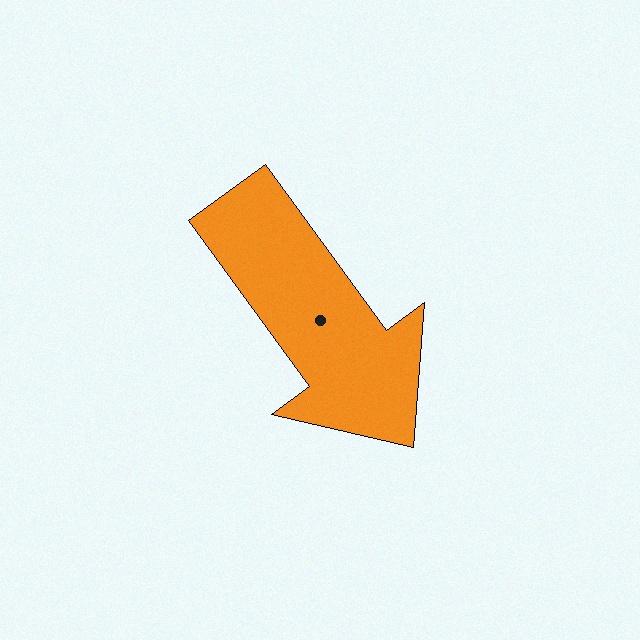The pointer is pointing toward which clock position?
Roughly 5 o'clock.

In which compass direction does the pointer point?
Southeast.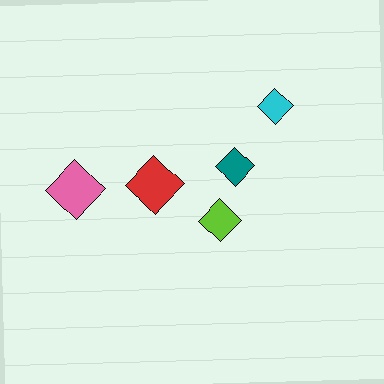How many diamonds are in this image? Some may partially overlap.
There are 5 diamonds.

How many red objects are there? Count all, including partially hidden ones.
There is 1 red object.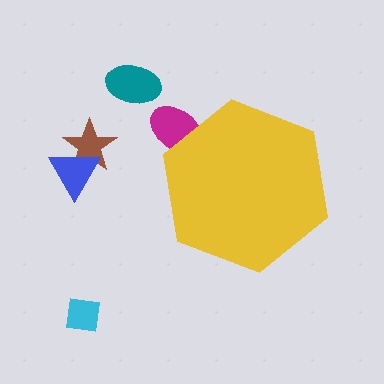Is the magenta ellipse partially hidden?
Yes, the magenta ellipse is partially hidden behind the yellow hexagon.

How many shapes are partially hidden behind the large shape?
1 shape is partially hidden.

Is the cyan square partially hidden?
No, the cyan square is fully visible.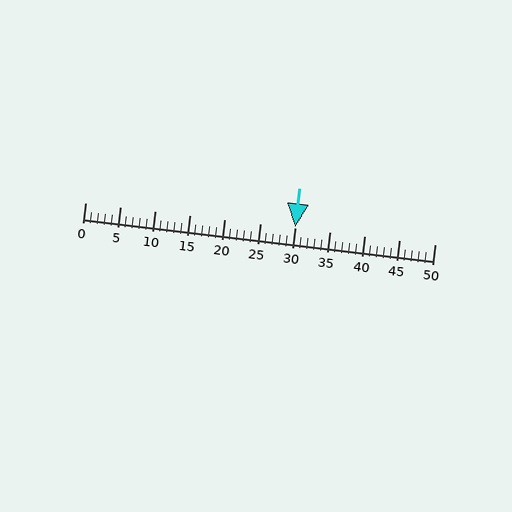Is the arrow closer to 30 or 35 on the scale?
The arrow is closer to 30.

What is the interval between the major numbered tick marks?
The major tick marks are spaced 5 units apart.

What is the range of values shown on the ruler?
The ruler shows values from 0 to 50.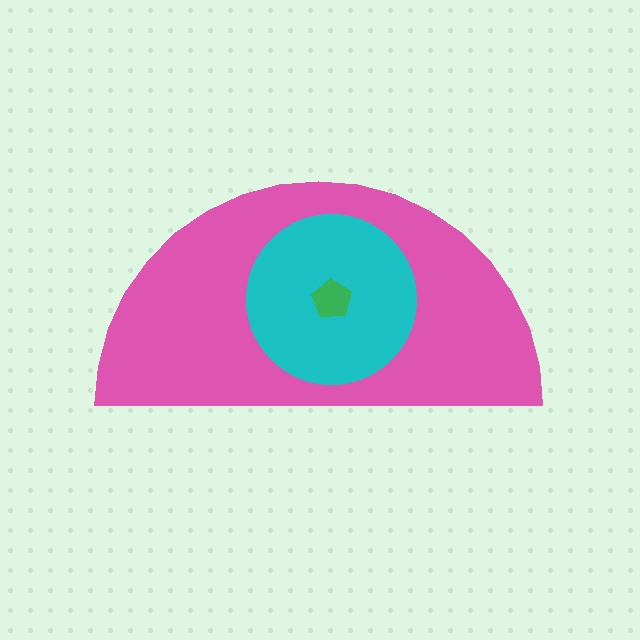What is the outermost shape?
The pink semicircle.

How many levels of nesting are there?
3.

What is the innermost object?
The green pentagon.